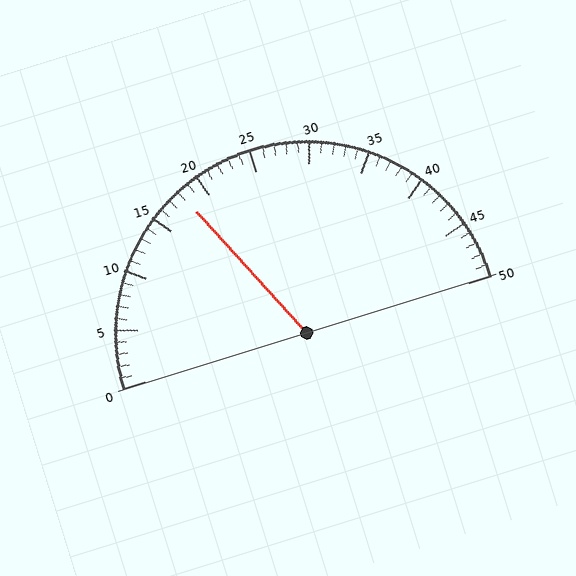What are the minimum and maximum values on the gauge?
The gauge ranges from 0 to 50.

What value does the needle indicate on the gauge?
The needle indicates approximately 18.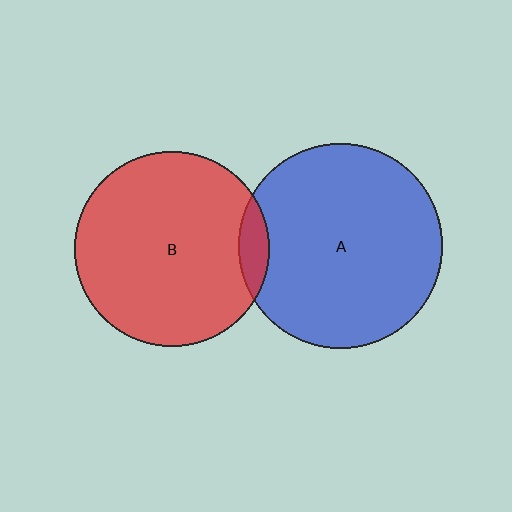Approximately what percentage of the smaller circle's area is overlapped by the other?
Approximately 5%.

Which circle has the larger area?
Circle A (blue).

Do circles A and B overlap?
Yes.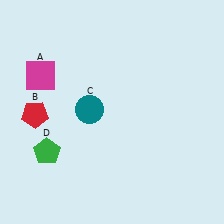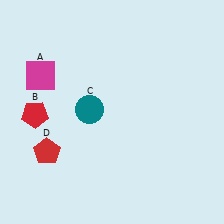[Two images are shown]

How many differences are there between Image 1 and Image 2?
There is 1 difference between the two images.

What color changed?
The pentagon (D) changed from green in Image 1 to red in Image 2.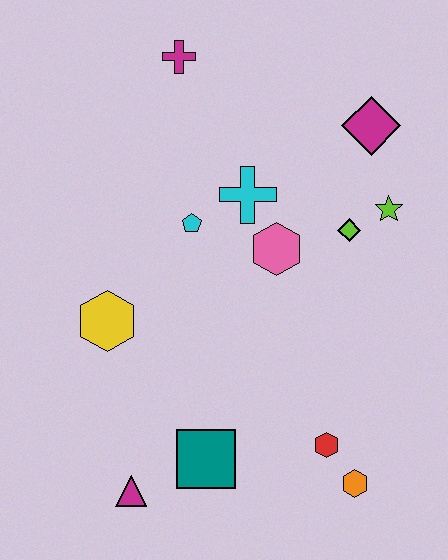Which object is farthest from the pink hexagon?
The magenta triangle is farthest from the pink hexagon.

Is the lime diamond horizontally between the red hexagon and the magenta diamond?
Yes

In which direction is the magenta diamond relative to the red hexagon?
The magenta diamond is above the red hexagon.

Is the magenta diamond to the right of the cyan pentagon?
Yes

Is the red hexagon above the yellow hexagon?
No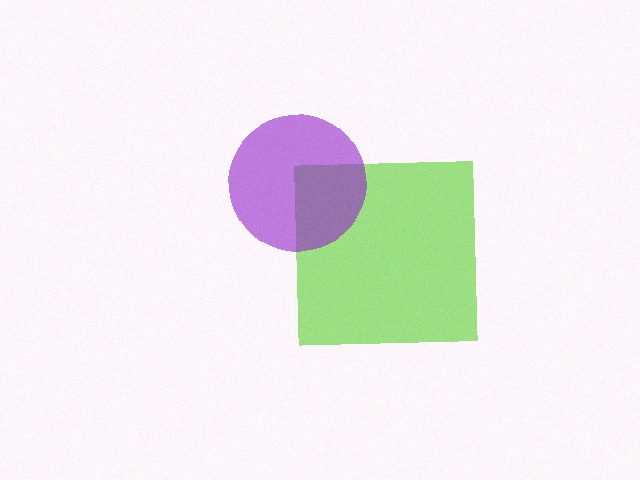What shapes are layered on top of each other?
The layered shapes are: a lime square, a purple circle.